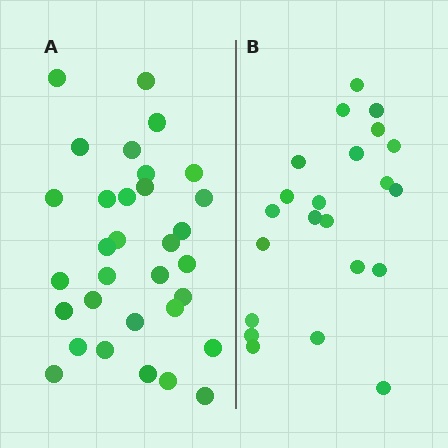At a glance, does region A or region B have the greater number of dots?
Region A (the left region) has more dots.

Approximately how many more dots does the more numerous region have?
Region A has roughly 10 or so more dots than region B.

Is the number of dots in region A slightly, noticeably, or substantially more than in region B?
Region A has substantially more. The ratio is roughly 1.5 to 1.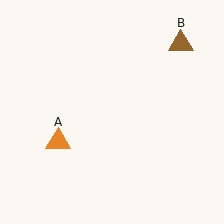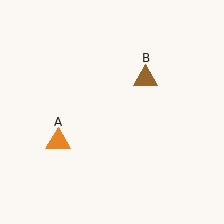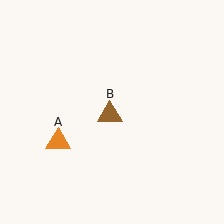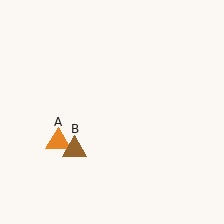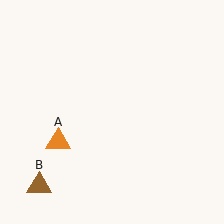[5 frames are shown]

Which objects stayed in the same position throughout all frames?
Orange triangle (object A) remained stationary.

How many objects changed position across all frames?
1 object changed position: brown triangle (object B).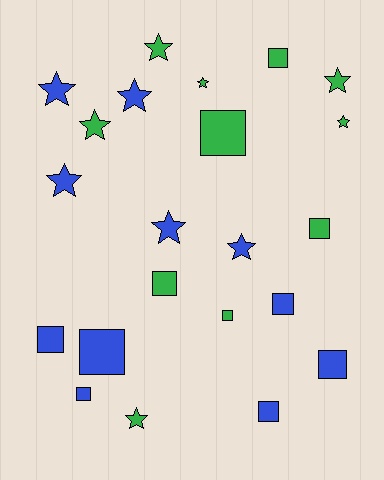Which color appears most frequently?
Blue, with 11 objects.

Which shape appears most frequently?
Star, with 11 objects.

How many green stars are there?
There are 6 green stars.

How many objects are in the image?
There are 22 objects.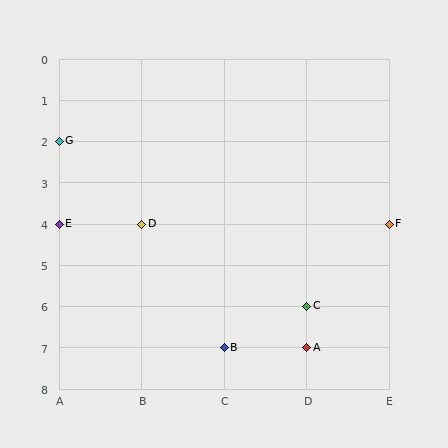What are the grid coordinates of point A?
Point A is at grid coordinates (D, 7).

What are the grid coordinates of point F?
Point F is at grid coordinates (E, 4).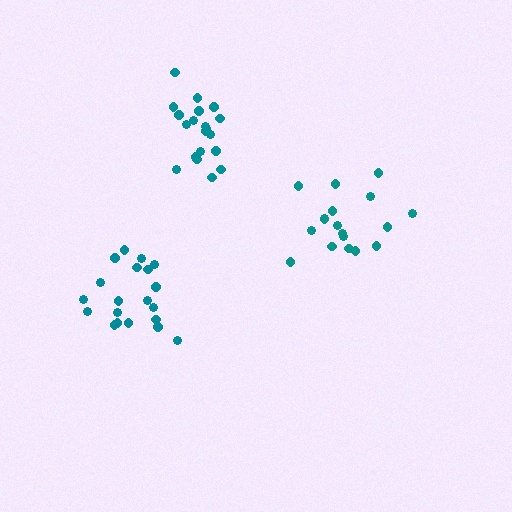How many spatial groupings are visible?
There are 3 spatial groupings.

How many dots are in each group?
Group 1: 20 dots, Group 2: 18 dots, Group 3: 20 dots (58 total).